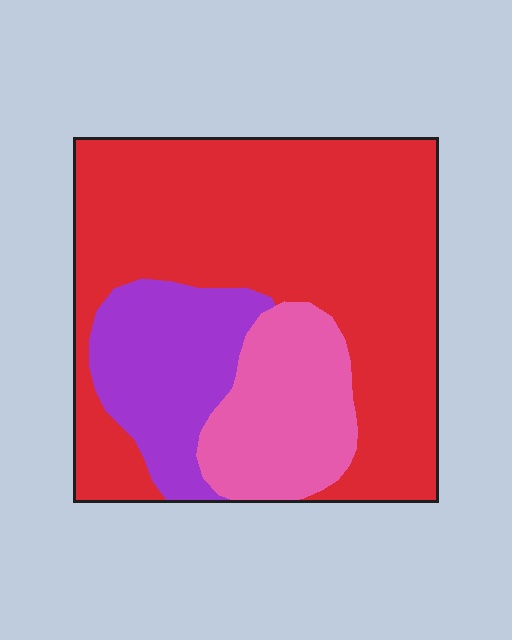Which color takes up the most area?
Red, at roughly 65%.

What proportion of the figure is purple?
Purple takes up about one fifth (1/5) of the figure.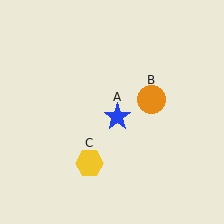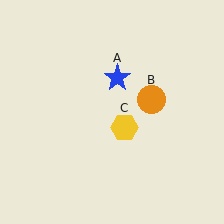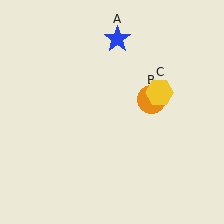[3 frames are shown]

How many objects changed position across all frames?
2 objects changed position: blue star (object A), yellow hexagon (object C).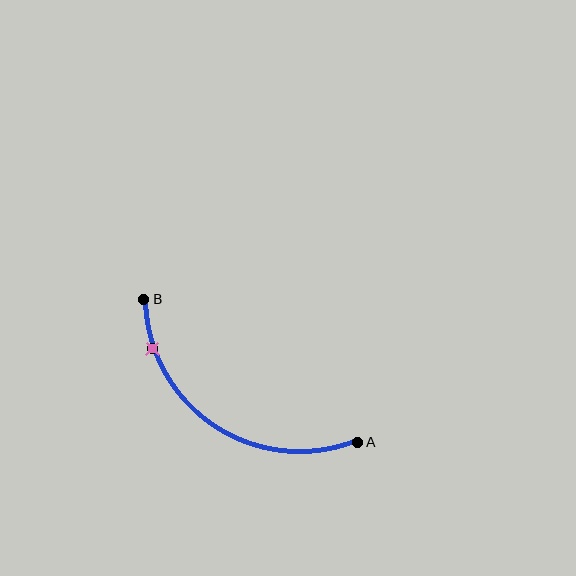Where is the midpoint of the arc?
The arc midpoint is the point on the curve farthest from the straight line joining A and B. It sits below and to the left of that line.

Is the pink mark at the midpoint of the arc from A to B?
No. The pink mark lies on the arc but is closer to endpoint B. The arc midpoint would be at the point on the curve equidistant along the arc from both A and B.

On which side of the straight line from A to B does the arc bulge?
The arc bulges below and to the left of the straight line connecting A and B.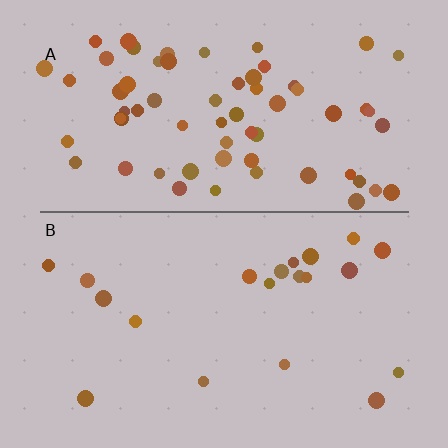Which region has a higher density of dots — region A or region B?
A (the top).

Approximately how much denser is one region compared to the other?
Approximately 3.3× — region A over region B.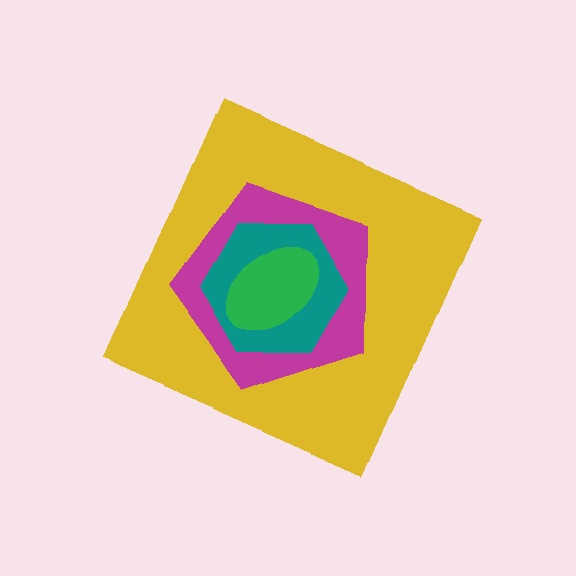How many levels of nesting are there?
4.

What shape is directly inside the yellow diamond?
The magenta pentagon.